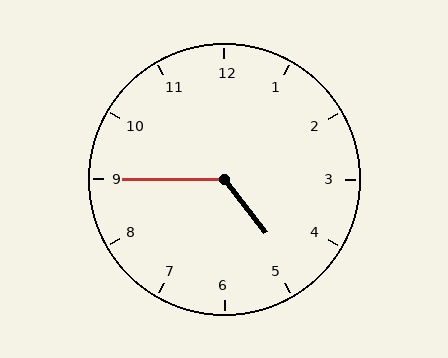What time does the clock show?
4:45.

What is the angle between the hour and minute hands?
Approximately 128 degrees.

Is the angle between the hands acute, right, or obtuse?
It is obtuse.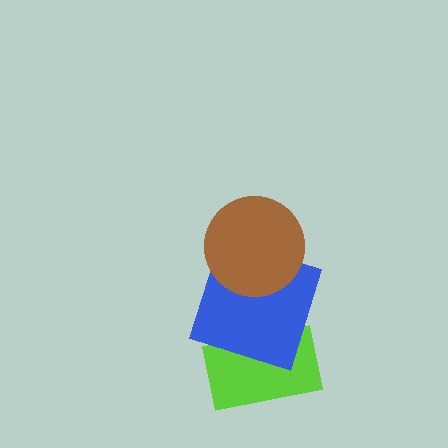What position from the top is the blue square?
The blue square is 2nd from the top.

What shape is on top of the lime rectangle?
The blue square is on top of the lime rectangle.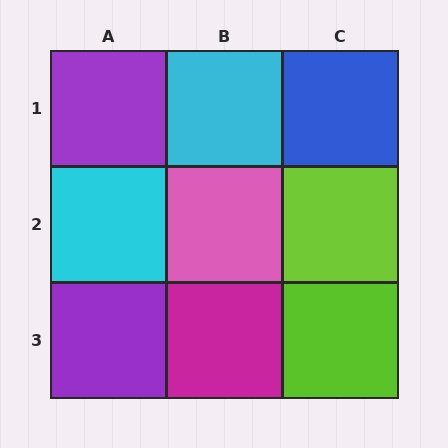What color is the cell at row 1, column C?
Blue.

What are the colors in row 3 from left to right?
Purple, magenta, lime.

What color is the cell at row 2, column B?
Pink.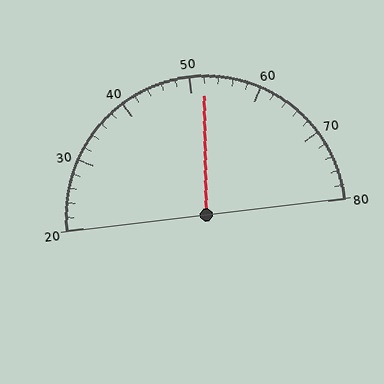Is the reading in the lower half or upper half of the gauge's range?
The reading is in the upper half of the range (20 to 80).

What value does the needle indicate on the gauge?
The needle indicates approximately 52.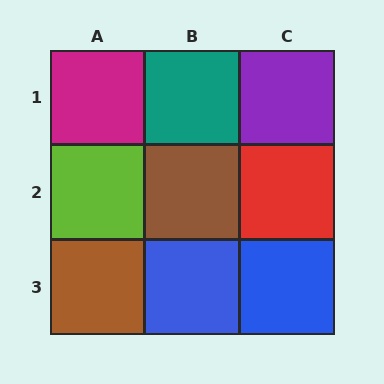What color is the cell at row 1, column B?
Teal.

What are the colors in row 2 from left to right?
Lime, brown, red.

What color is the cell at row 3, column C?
Blue.